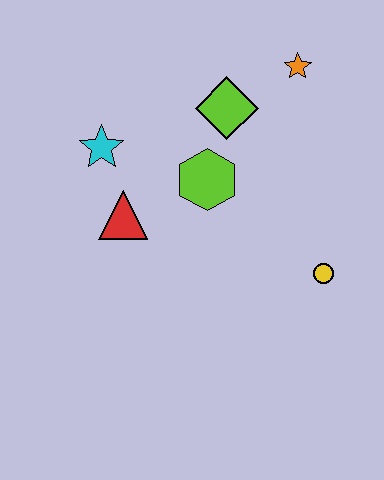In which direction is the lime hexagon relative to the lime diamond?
The lime hexagon is below the lime diamond.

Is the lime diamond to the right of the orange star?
No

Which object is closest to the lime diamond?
The lime hexagon is closest to the lime diamond.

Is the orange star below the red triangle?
No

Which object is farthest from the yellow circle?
The cyan star is farthest from the yellow circle.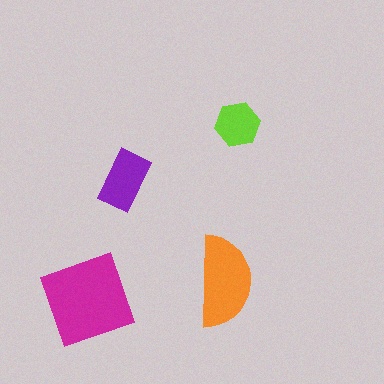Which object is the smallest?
The lime hexagon.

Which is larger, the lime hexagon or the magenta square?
The magenta square.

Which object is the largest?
The magenta square.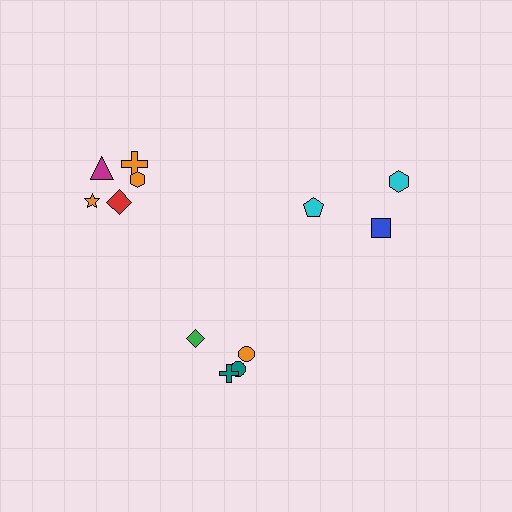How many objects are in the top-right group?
There are 3 objects.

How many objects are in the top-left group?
There are 5 objects.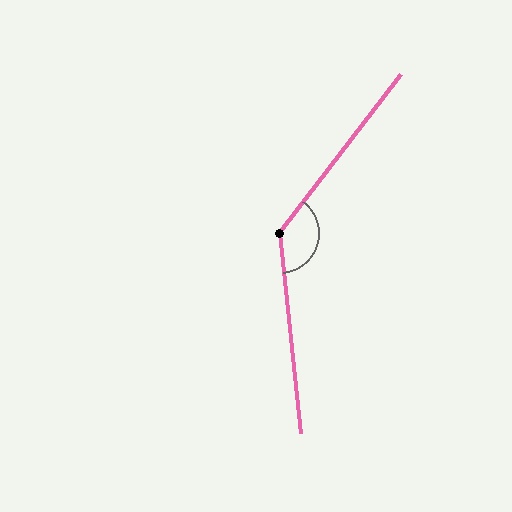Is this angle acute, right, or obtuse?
It is obtuse.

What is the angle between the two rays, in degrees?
Approximately 137 degrees.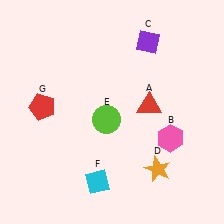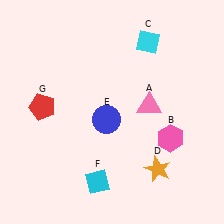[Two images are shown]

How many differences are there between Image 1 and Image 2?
There are 3 differences between the two images.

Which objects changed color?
A changed from red to pink. C changed from purple to cyan. E changed from lime to blue.